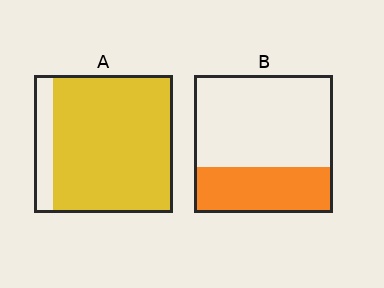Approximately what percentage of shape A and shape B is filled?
A is approximately 85% and B is approximately 35%.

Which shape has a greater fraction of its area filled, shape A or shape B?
Shape A.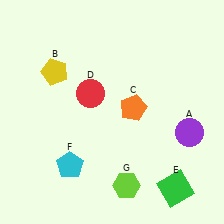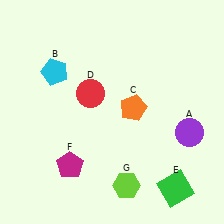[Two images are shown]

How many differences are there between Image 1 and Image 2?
There are 2 differences between the two images.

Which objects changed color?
B changed from yellow to cyan. F changed from cyan to magenta.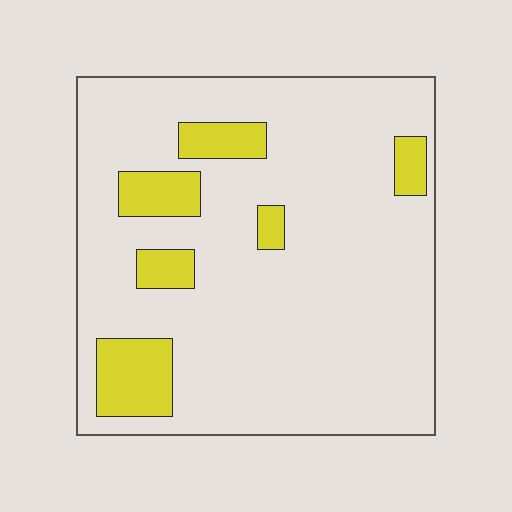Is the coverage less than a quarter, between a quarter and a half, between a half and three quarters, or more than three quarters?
Less than a quarter.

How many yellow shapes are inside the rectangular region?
6.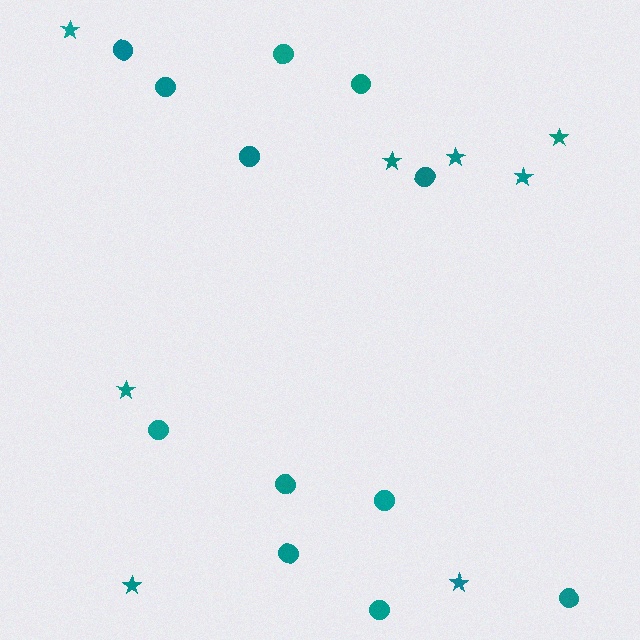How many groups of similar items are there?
There are 2 groups: one group of stars (8) and one group of circles (12).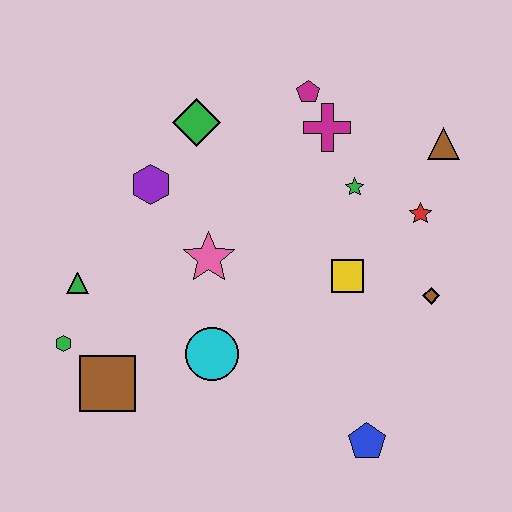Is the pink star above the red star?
No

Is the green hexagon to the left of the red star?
Yes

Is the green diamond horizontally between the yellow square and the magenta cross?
No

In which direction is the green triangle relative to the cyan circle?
The green triangle is to the left of the cyan circle.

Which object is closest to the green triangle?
The green hexagon is closest to the green triangle.